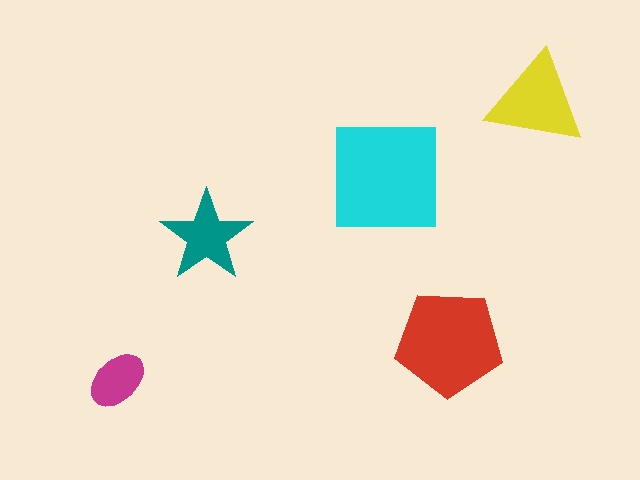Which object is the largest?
The cyan square.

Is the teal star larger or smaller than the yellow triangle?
Smaller.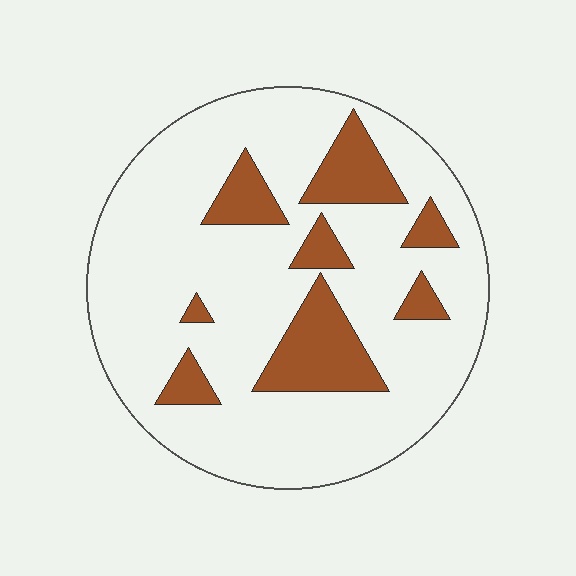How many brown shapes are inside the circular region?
8.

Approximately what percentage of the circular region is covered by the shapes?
Approximately 20%.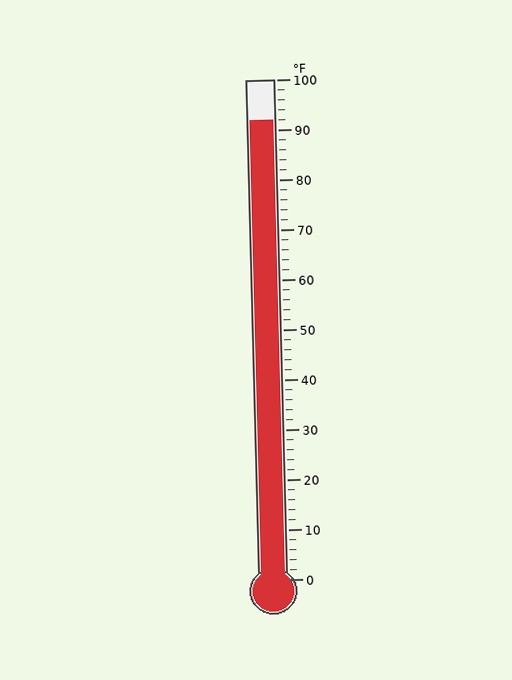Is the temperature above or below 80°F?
The temperature is above 80°F.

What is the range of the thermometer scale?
The thermometer scale ranges from 0°F to 100°F.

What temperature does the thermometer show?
The thermometer shows approximately 92°F.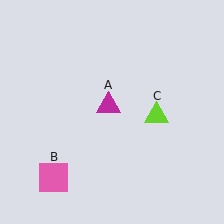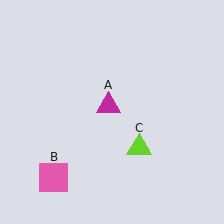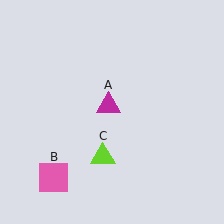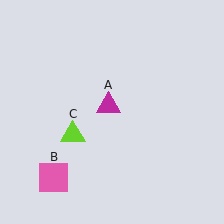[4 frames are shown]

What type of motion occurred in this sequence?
The lime triangle (object C) rotated clockwise around the center of the scene.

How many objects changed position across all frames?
1 object changed position: lime triangle (object C).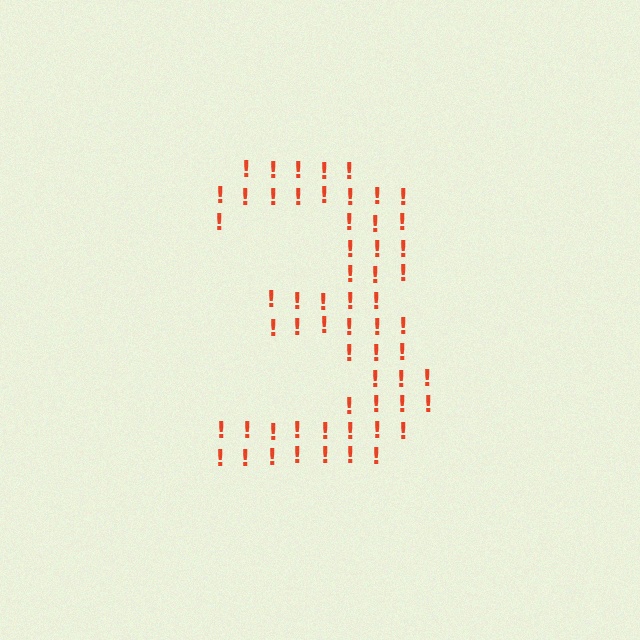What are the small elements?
The small elements are exclamation marks.